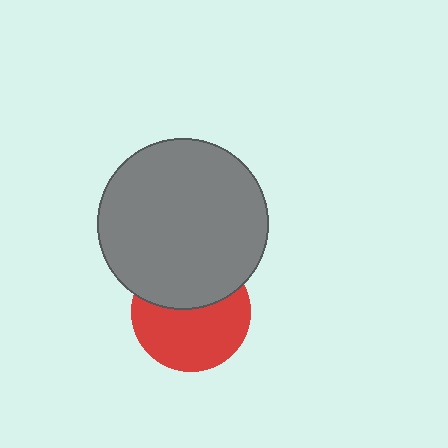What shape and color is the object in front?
The object in front is a gray circle.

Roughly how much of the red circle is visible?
About half of it is visible (roughly 60%).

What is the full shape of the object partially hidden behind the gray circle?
The partially hidden object is a red circle.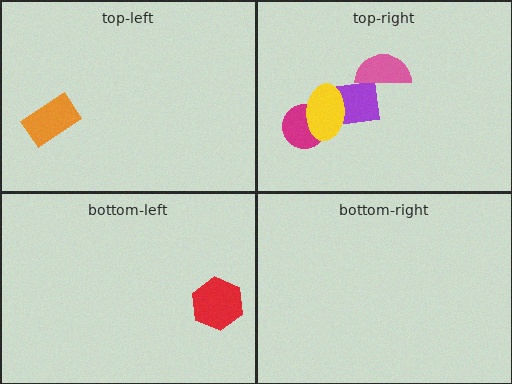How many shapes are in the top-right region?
4.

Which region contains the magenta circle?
The top-right region.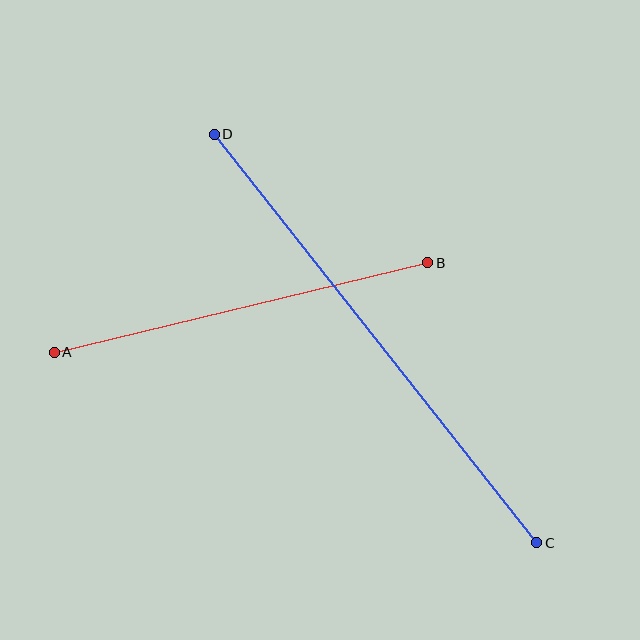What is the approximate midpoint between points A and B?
The midpoint is at approximately (241, 307) pixels.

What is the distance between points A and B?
The distance is approximately 384 pixels.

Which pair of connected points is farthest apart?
Points C and D are farthest apart.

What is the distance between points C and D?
The distance is approximately 520 pixels.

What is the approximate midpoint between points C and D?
The midpoint is at approximately (376, 338) pixels.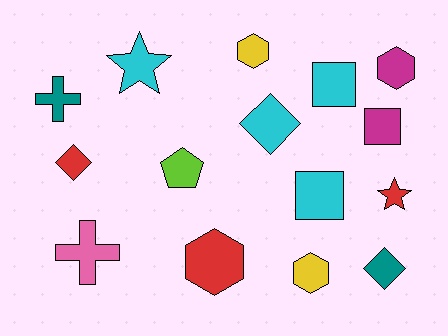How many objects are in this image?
There are 15 objects.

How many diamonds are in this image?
There are 3 diamonds.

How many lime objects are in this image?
There is 1 lime object.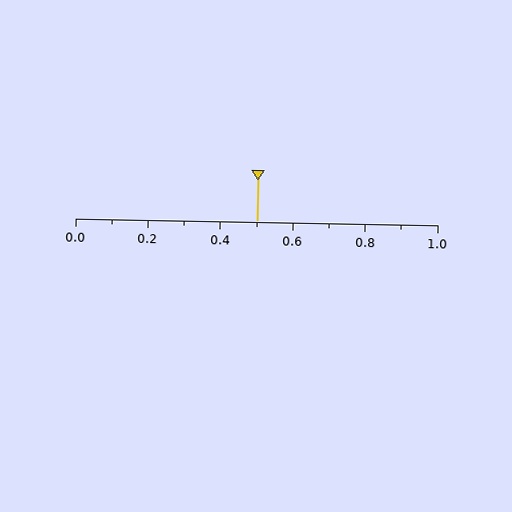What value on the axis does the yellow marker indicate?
The marker indicates approximately 0.5.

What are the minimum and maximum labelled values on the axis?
The axis runs from 0.0 to 1.0.